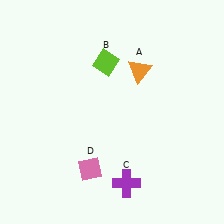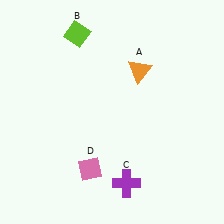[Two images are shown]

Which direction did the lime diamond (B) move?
The lime diamond (B) moved left.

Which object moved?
The lime diamond (B) moved left.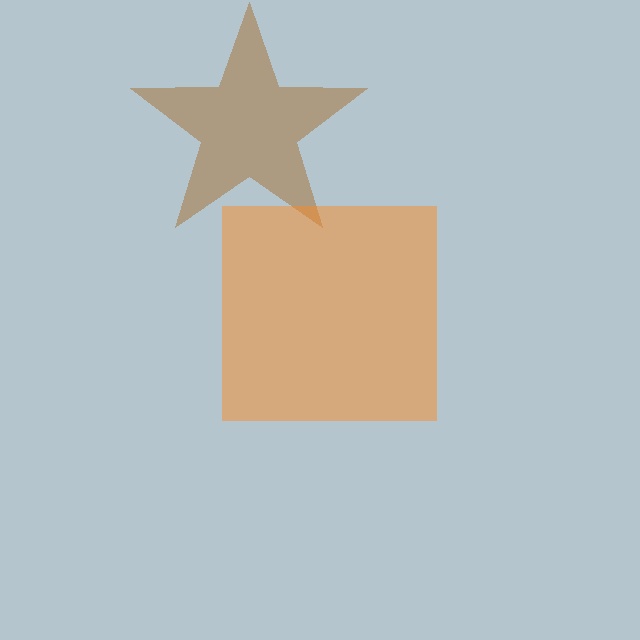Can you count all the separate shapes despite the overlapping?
Yes, there are 2 separate shapes.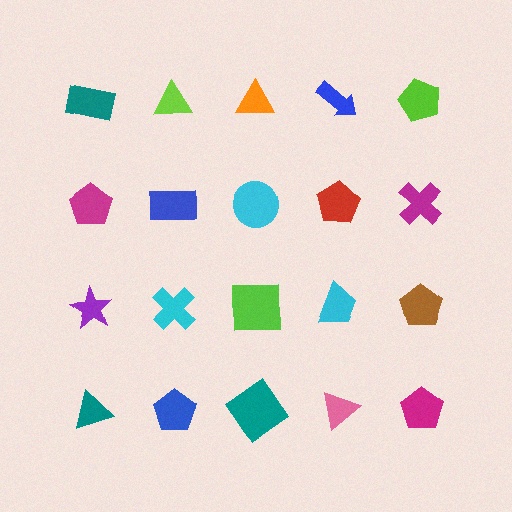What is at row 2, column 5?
A magenta cross.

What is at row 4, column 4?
A pink triangle.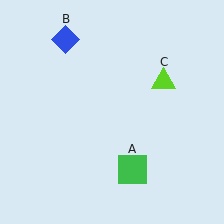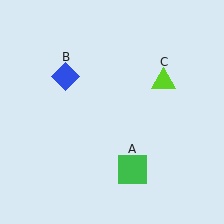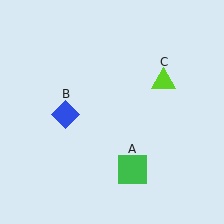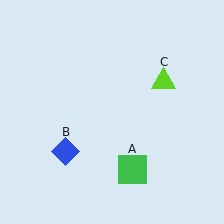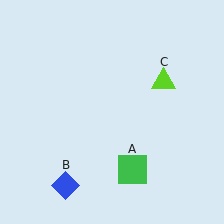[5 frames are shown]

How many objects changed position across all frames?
1 object changed position: blue diamond (object B).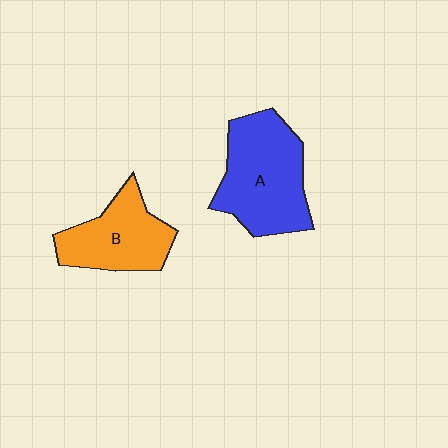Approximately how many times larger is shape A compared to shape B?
Approximately 1.3 times.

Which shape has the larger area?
Shape A (blue).